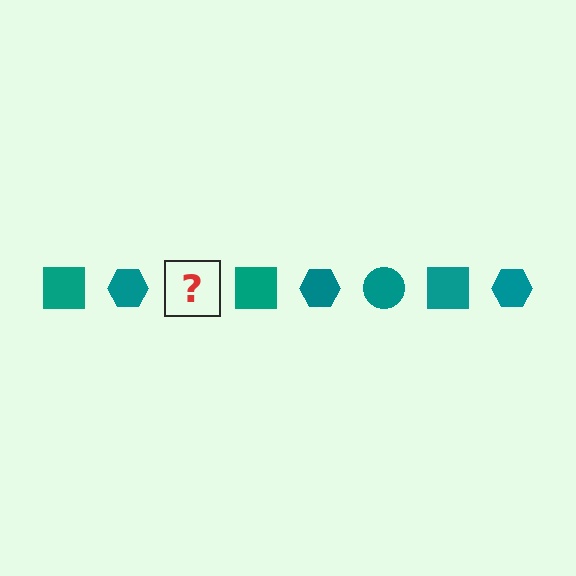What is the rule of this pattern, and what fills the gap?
The rule is that the pattern cycles through square, hexagon, circle shapes in teal. The gap should be filled with a teal circle.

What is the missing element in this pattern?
The missing element is a teal circle.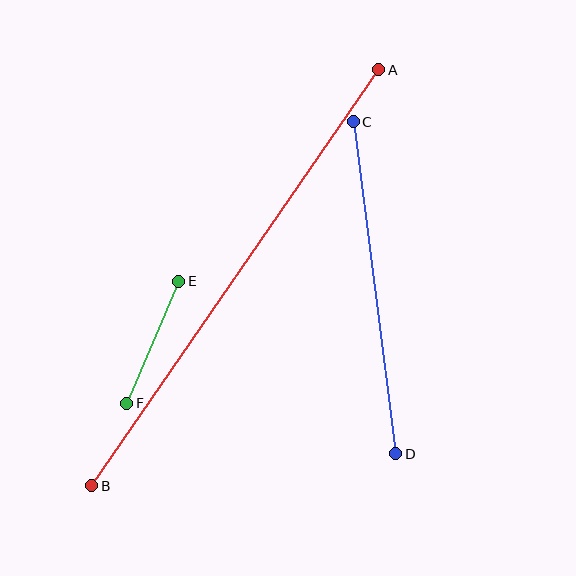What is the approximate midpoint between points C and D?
The midpoint is at approximately (374, 288) pixels.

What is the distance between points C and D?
The distance is approximately 334 pixels.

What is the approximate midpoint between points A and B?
The midpoint is at approximately (235, 278) pixels.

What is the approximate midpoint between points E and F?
The midpoint is at approximately (153, 342) pixels.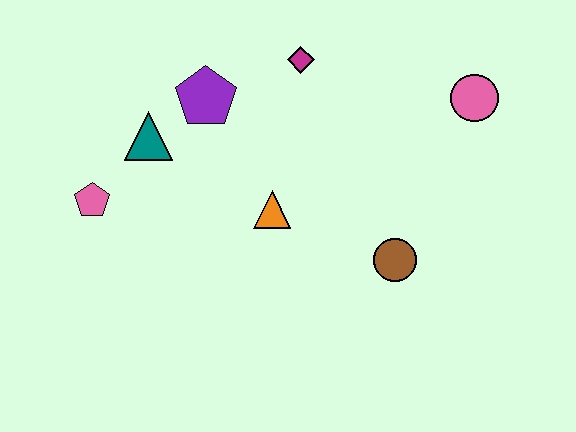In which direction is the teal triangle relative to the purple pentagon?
The teal triangle is to the left of the purple pentagon.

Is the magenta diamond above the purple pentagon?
Yes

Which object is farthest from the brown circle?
The pink pentagon is farthest from the brown circle.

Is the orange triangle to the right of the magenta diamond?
No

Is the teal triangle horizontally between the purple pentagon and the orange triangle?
No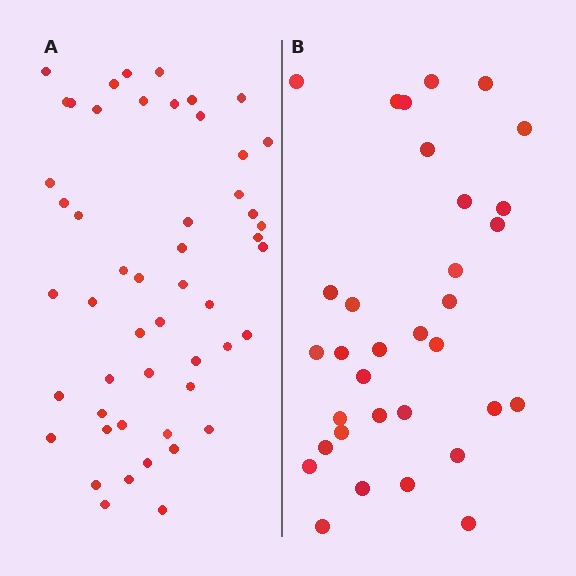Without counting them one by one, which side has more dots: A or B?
Region A (the left region) has more dots.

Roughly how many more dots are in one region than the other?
Region A has approximately 20 more dots than region B.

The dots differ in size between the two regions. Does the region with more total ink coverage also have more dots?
No. Region B has more total ink coverage because its dots are larger, but region A actually contains more individual dots. Total area can be misleading — the number of items is what matters here.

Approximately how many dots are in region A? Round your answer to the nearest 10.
About 50 dots. (The exact count is 51, which rounds to 50.)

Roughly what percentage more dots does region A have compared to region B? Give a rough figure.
About 55% more.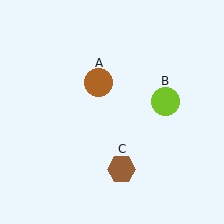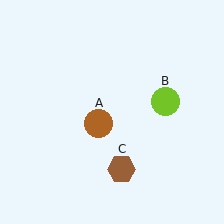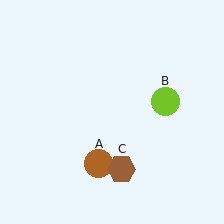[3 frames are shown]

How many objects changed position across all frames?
1 object changed position: brown circle (object A).